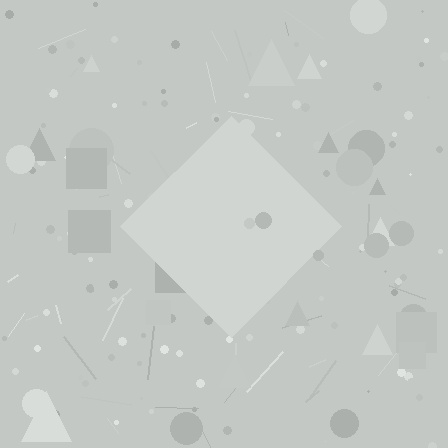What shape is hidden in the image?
A diamond is hidden in the image.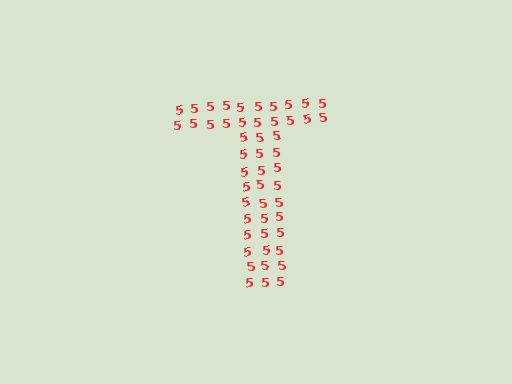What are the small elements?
The small elements are digit 5's.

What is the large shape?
The large shape is the letter T.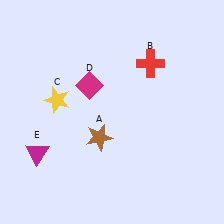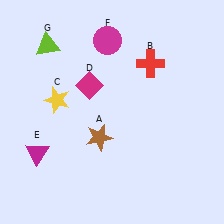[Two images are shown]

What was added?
A magenta circle (F), a lime triangle (G) were added in Image 2.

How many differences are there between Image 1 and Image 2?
There are 2 differences between the two images.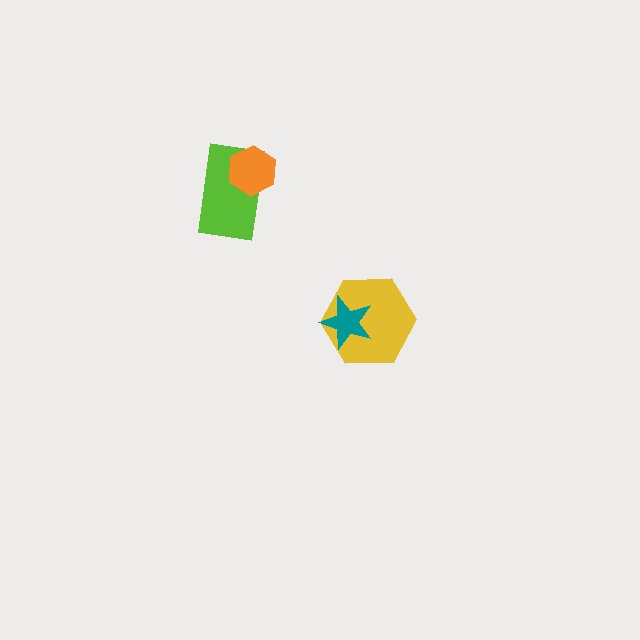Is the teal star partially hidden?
No, no other shape covers it.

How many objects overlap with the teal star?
1 object overlaps with the teal star.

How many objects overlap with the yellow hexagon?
1 object overlaps with the yellow hexagon.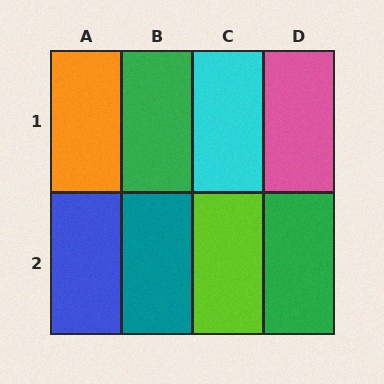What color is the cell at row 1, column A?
Orange.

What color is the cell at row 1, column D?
Pink.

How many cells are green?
2 cells are green.